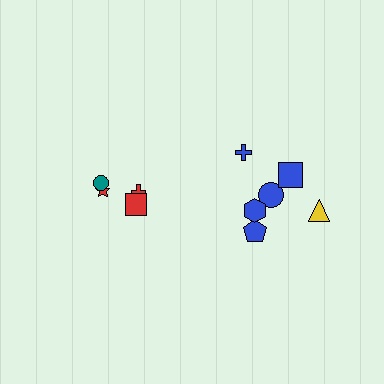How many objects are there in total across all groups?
There are 10 objects.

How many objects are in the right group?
There are 6 objects.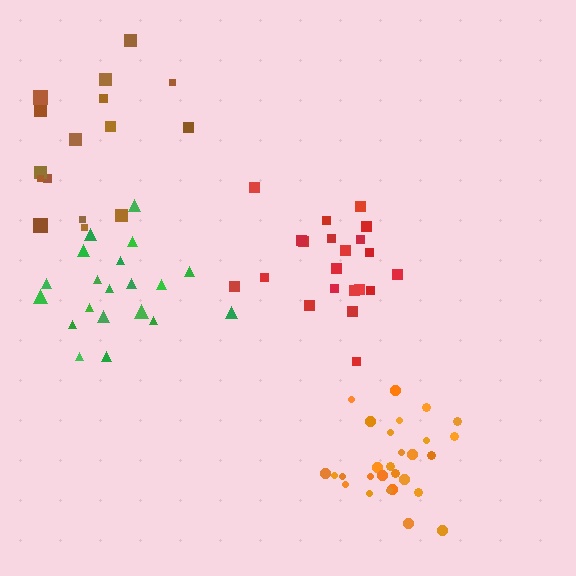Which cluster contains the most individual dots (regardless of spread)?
Orange (28).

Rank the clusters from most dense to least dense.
orange, red, green, brown.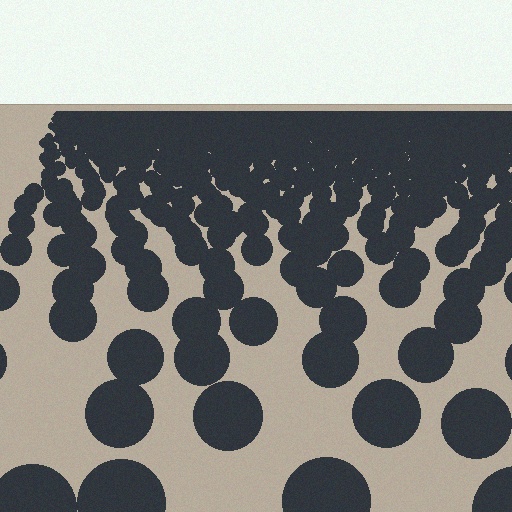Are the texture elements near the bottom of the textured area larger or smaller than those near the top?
Larger. Near the bottom, elements are closer to the viewer and appear at a bigger on-screen size.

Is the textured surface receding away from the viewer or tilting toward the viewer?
The surface is receding away from the viewer. Texture elements get smaller and denser toward the top.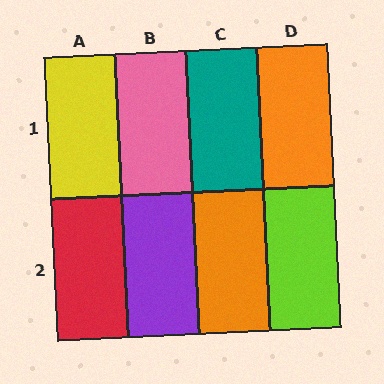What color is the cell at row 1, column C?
Teal.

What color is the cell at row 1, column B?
Pink.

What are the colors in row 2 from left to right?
Red, purple, orange, lime.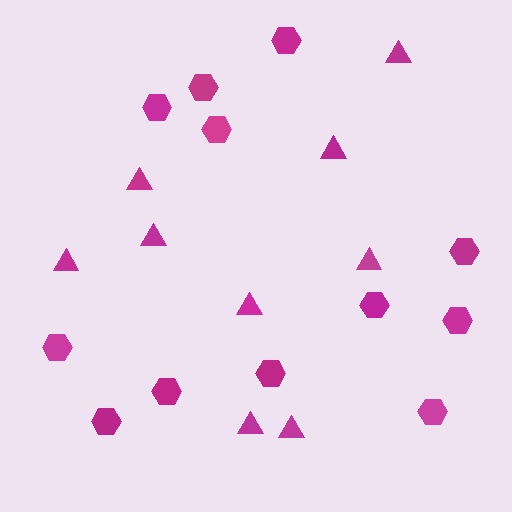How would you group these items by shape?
There are 2 groups: one group of hexagons (12) and one group of triangles (9).